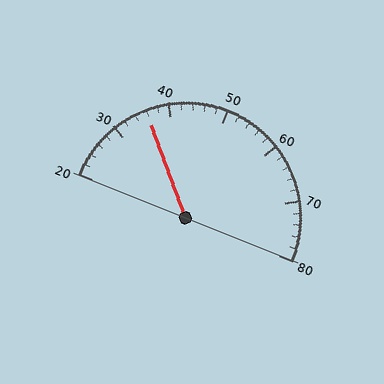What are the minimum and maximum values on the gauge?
The gauge ranges from 20 to 80.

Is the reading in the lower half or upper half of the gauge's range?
The reading is in the lower half of the range (20 to 80).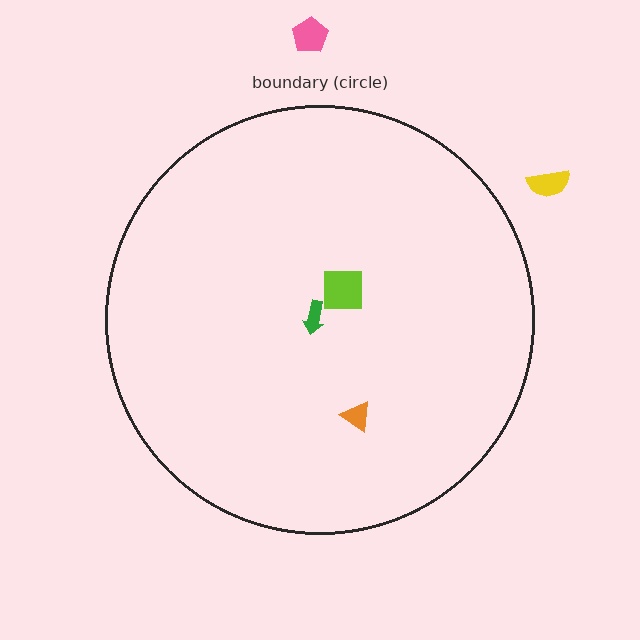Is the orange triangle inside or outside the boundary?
Inside.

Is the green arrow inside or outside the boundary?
Inside.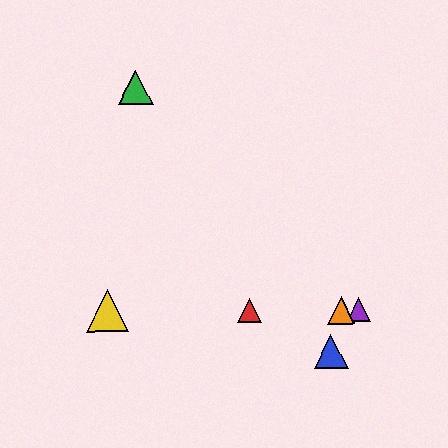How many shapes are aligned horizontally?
4 shapes (the red triangle, the yellow triangle, the purple triangle, the orange triangle) are aligned horizontally.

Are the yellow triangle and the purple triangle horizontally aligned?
Yes, both are at y≈311.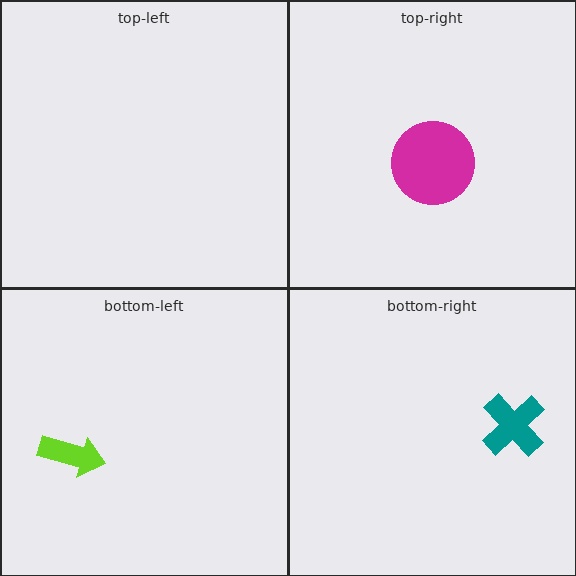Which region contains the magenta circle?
The top-right region.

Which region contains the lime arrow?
The bottom-left region.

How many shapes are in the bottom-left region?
1.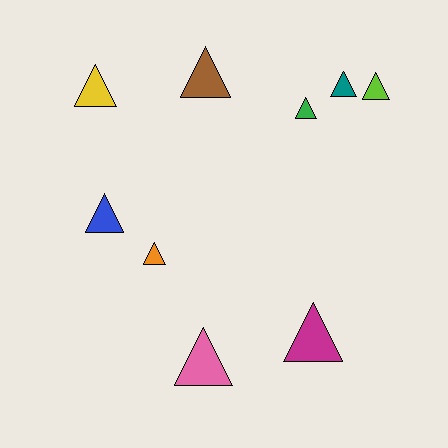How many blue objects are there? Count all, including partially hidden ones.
There is 1 blue object.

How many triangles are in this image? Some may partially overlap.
There are 9 triangles.